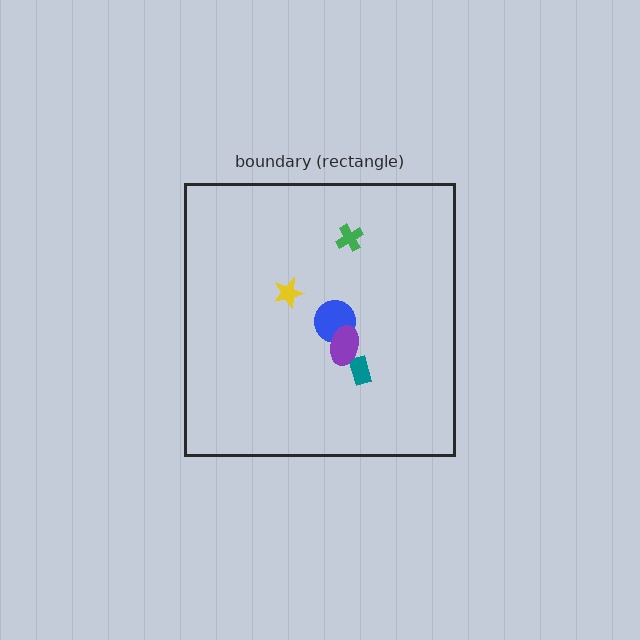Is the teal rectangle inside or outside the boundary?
Inside.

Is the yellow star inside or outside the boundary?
Inside.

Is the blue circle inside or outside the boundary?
Inside.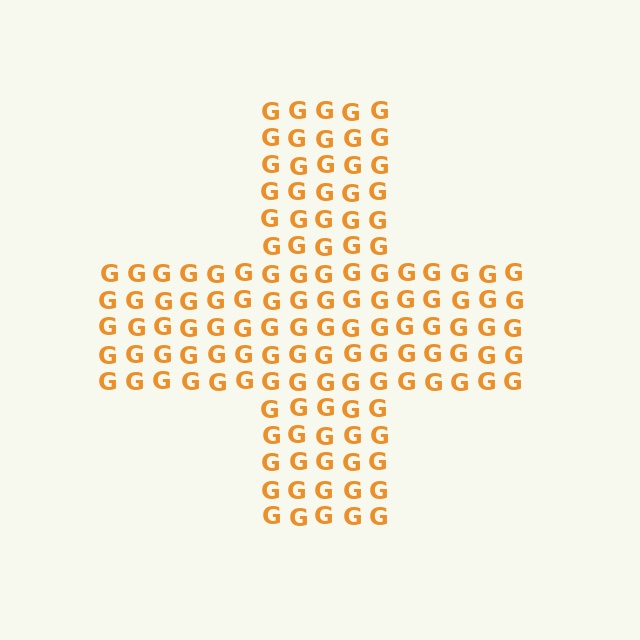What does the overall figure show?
The overall figure shows a cross.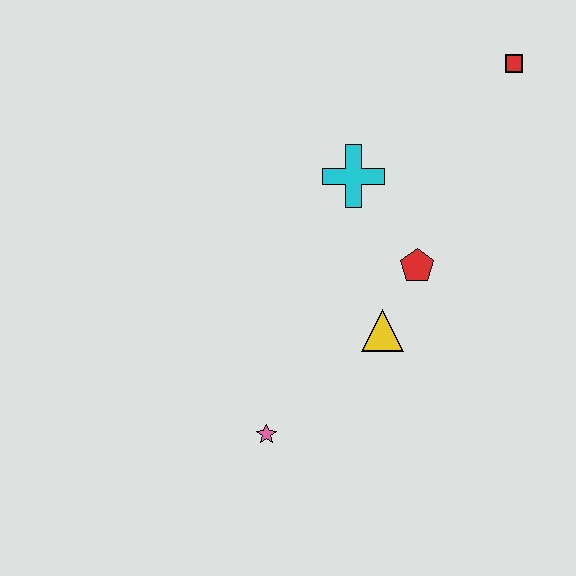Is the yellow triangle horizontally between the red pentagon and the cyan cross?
Yes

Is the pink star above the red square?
No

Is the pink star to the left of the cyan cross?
Yes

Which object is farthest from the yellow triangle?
The red square is farthest from the yellow triangle.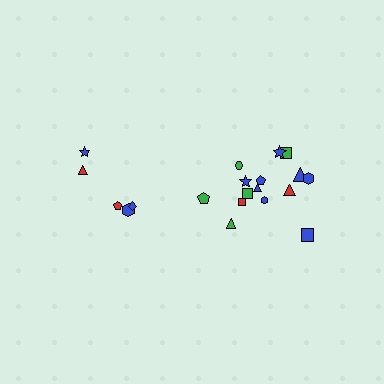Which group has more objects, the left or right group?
The right group.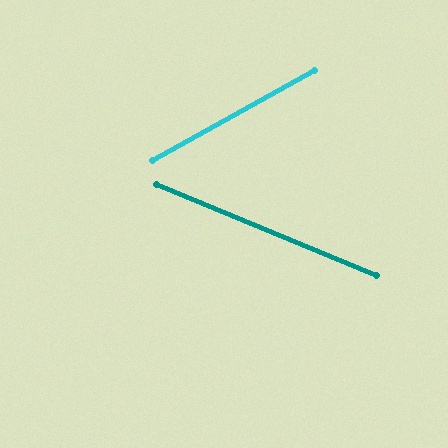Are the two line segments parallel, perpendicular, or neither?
Neither parallel nor perpendicular — they differ by about 52°.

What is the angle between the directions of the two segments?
Approximately 52 degrees.